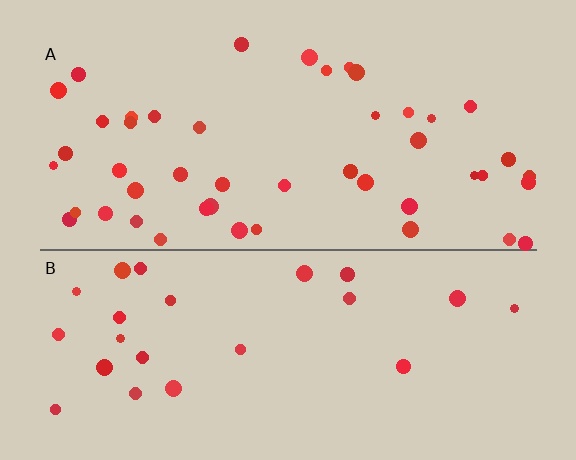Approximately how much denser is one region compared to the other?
Approximately 1.9× — region A over region B.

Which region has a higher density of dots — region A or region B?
A (the top).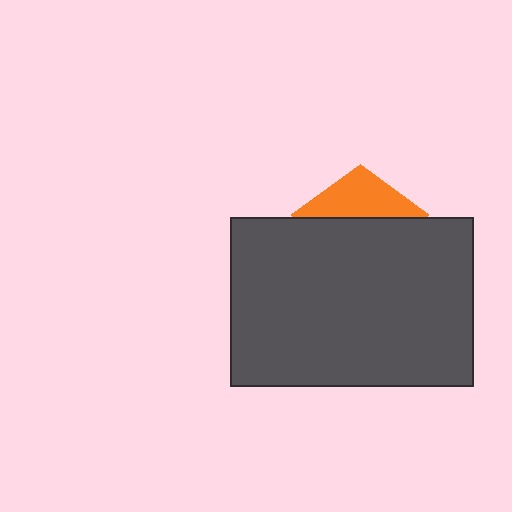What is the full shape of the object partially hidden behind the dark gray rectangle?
The partially hidden object is an orange pentagon.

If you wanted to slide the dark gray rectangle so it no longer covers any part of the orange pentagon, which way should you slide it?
Slide it down — that is the most direct way to separate the two shapes.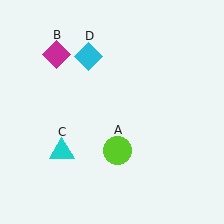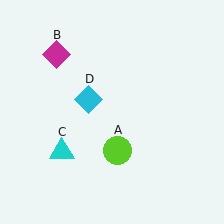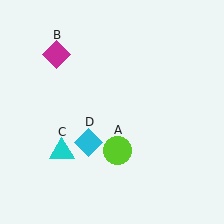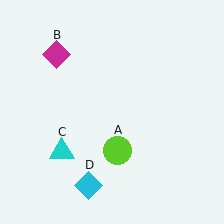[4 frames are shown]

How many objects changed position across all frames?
1 object changed position: cyan diamond (object D).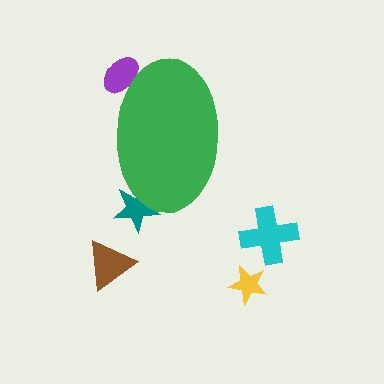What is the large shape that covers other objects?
A green ellipse.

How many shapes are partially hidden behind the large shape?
2 shapes are partially hidden.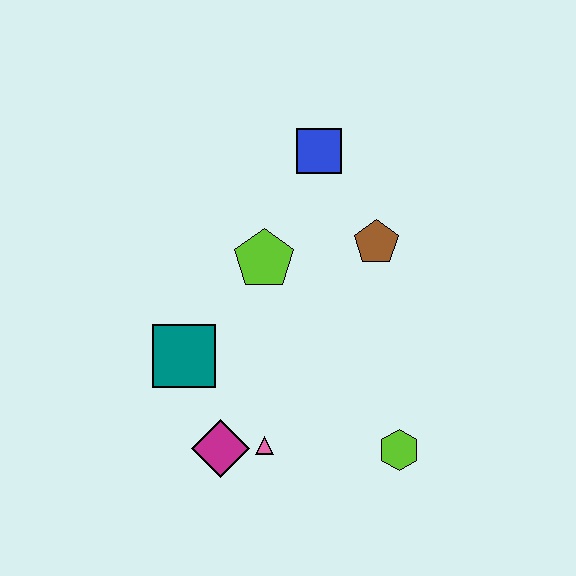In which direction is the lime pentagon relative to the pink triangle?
The lime pentagon is above the pink triangle.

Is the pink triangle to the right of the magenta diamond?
Yes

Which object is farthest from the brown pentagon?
The magenta diamond is farthest from the brown pentagon.